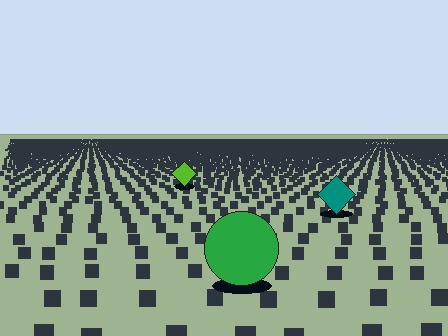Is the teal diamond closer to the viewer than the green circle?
No. The green circle is closer — you can tell from the texture gradient: the ground texture is coarser near it.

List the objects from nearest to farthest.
From nearest to farthest: the green circle, the teal diamond, the lime diamond.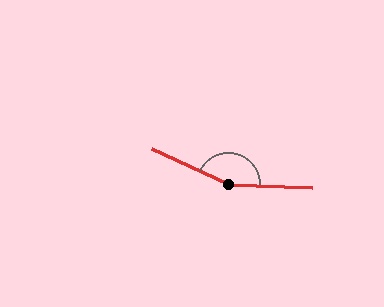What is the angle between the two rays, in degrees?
Approximately 157 degrees.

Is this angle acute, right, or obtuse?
It is obtuse.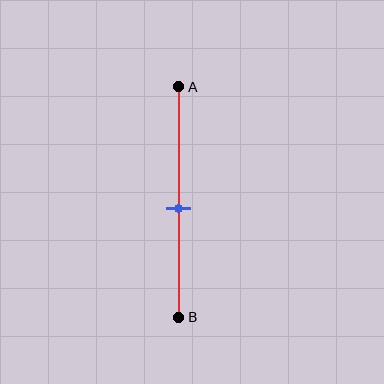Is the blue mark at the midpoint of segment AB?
Yes, the mark is approximately at the midpoint.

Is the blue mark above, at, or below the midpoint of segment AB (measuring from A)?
The blue mark is approximately at the midpoint of segment AB.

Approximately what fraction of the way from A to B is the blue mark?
The blue mark is approximately 55% of the way from A to B.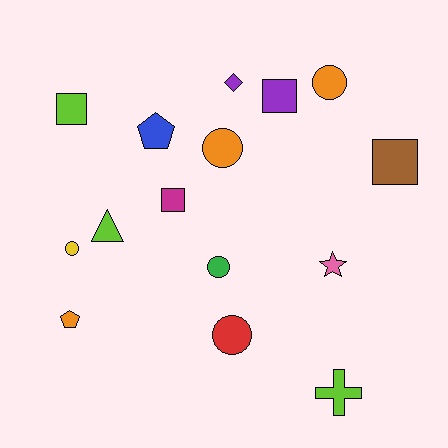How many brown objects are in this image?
There is 1 brown object.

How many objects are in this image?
There are 15 objects.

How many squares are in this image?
There are 4 squares.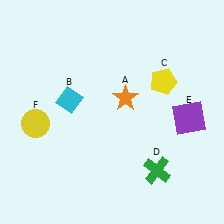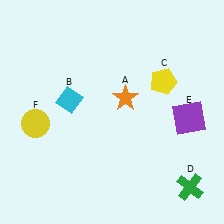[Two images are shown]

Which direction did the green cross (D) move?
The green cross (D) moved right.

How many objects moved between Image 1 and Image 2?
1 object moved between the two images.